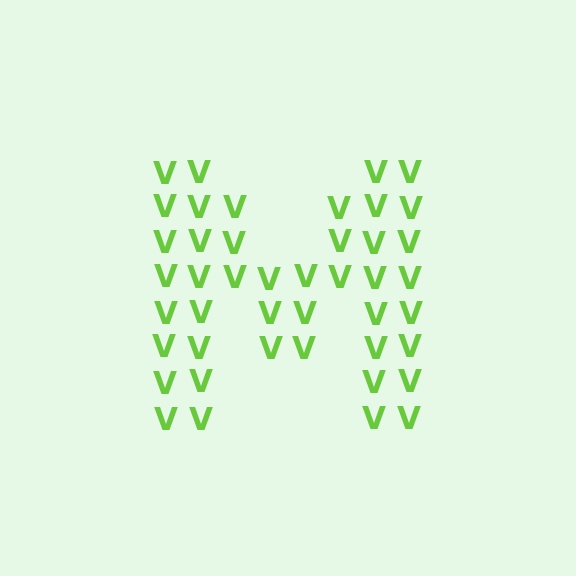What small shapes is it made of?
It is made of small letter V's.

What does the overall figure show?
The overall figure shows the letter M.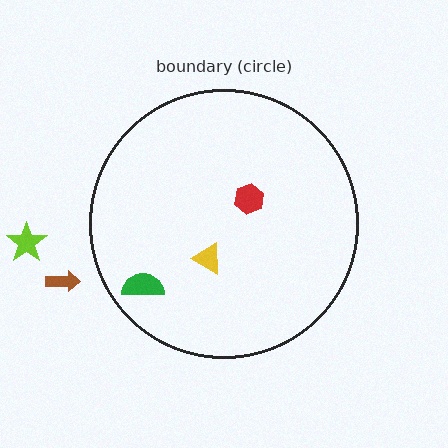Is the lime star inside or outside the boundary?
Outside.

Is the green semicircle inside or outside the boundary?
Inside.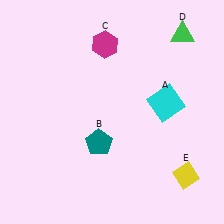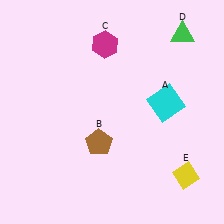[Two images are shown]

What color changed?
The pentagon (B) changed from teal in Image 1 to brown in Image 2.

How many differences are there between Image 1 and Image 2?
There is 1 difference between the two images.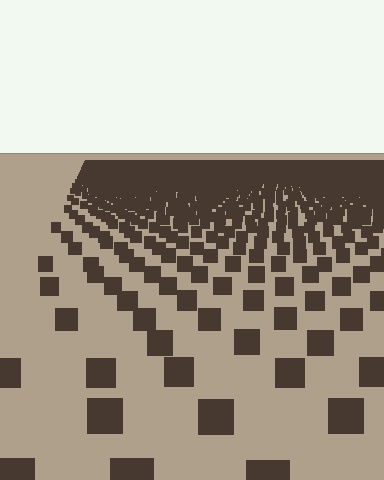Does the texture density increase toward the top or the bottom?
Density increases toward the top.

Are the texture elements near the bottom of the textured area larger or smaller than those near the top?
Larger. Near the bottom, elements are closer to the viewer and appear at a bigger on-screen size.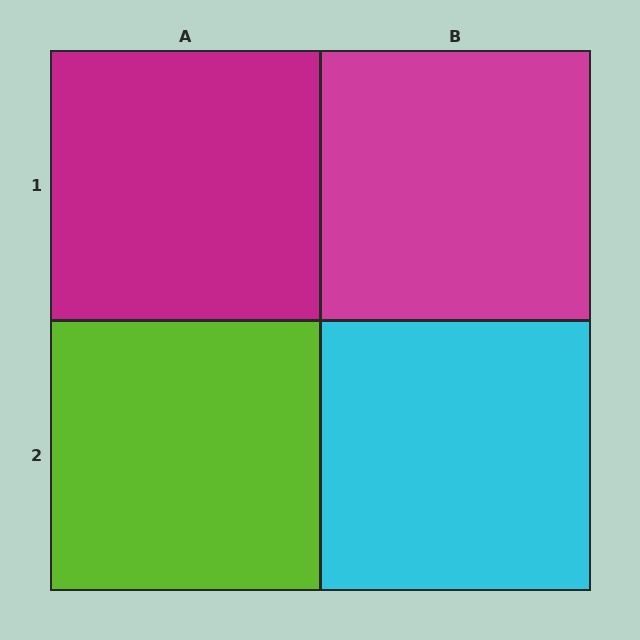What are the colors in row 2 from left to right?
Lime, cyan.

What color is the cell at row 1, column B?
Magenta.